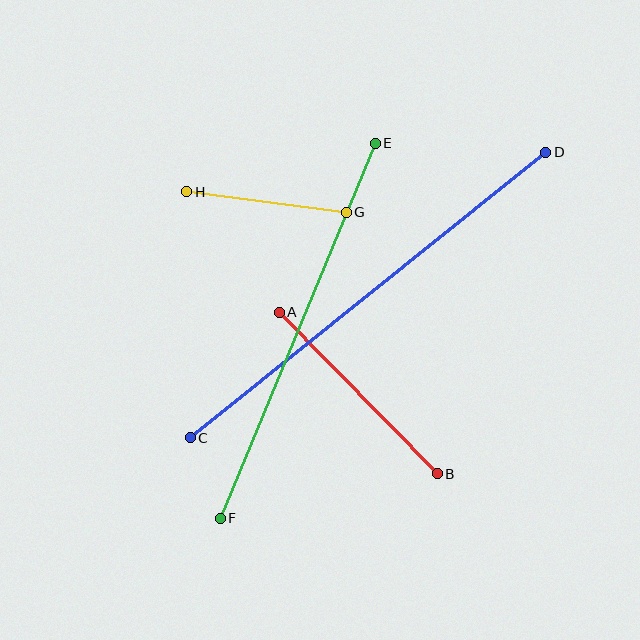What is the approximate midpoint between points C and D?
The midpoint is at approximately (368, 295) pixels.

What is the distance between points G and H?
The distance is approximately 161 pixels.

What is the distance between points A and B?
The distance is approximately 226 pixels.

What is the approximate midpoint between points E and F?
The midpoint is at approximately (298, 331) pixels.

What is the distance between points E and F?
The distance is approximately 405 pixels.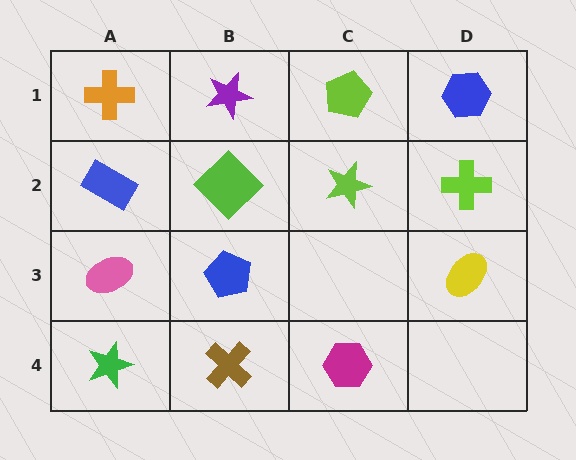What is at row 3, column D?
A yellow ellipse.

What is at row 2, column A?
A blue rectangle.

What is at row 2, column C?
A lime star.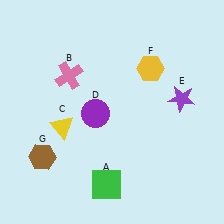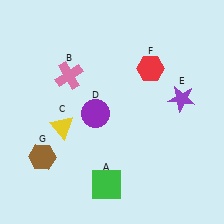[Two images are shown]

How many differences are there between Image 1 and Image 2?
There is 1 difference between the two images.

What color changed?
The hexagon (F) changed from yellow in Image 1 to red in Image 2.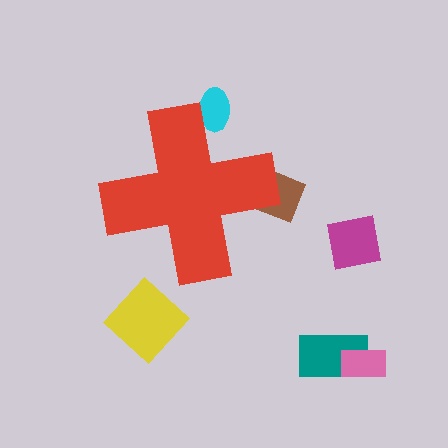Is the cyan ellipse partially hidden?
Yes, the cyan ellipse is partially hidden behind the red cross.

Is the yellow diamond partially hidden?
No, the yellow diamond is fully visible.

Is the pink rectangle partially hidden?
No, the pink rectangle is fully visible.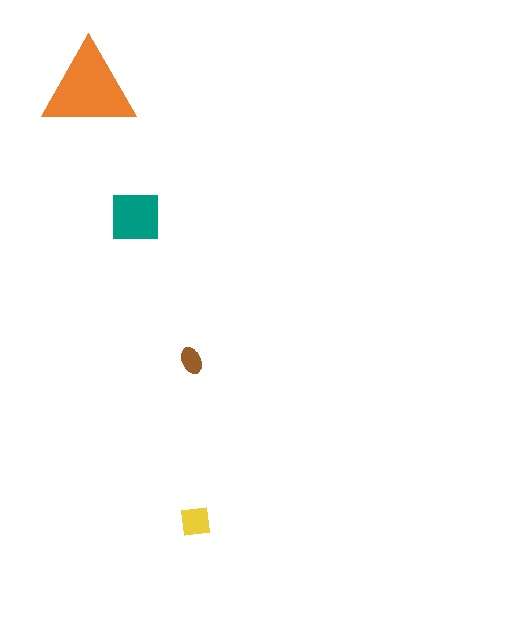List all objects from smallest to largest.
The brown ellipse, the yellow square, the teal square, the orange triangle.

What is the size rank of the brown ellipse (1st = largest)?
4th.